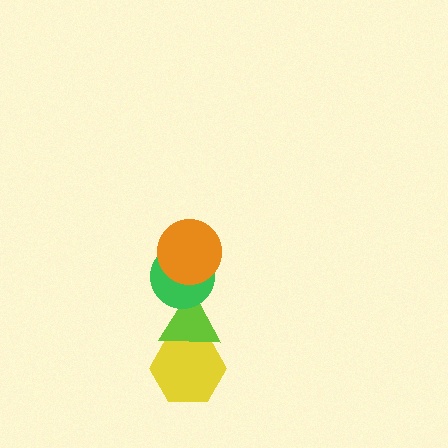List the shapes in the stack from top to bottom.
From top to bottom: the orange circle, the green circle, the lime triangle, the yellow hexagon.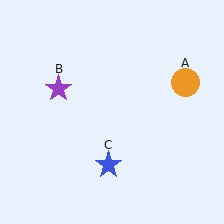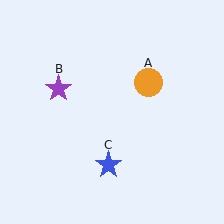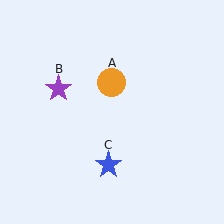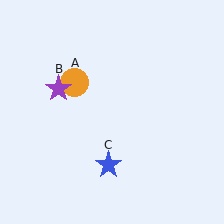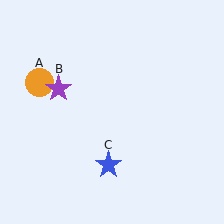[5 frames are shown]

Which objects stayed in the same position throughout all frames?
Purple star (object B) and blue star (object C) remained stationary.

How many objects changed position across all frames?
1 object changed position: orange circle (object A).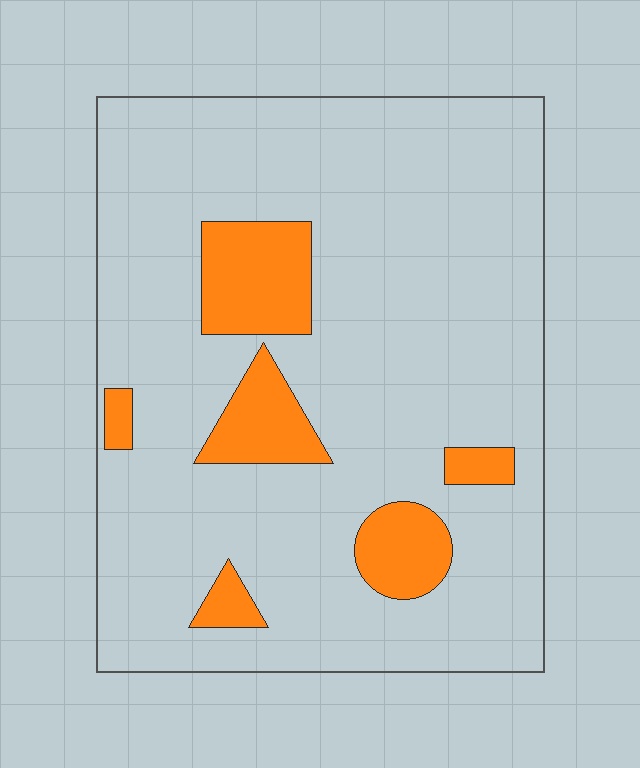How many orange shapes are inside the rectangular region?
6.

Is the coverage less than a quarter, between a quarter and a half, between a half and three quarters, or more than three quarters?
Less than a quarter.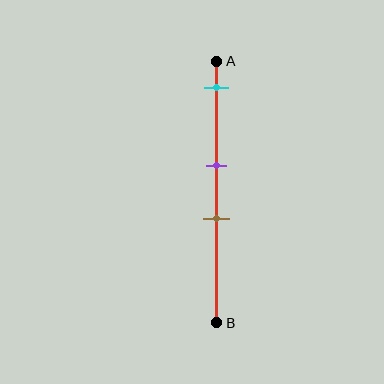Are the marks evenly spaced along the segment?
No, the marks are not evenly spaced.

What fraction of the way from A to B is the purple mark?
The purple mark is approximately 40% (0.4) of the way from A to B.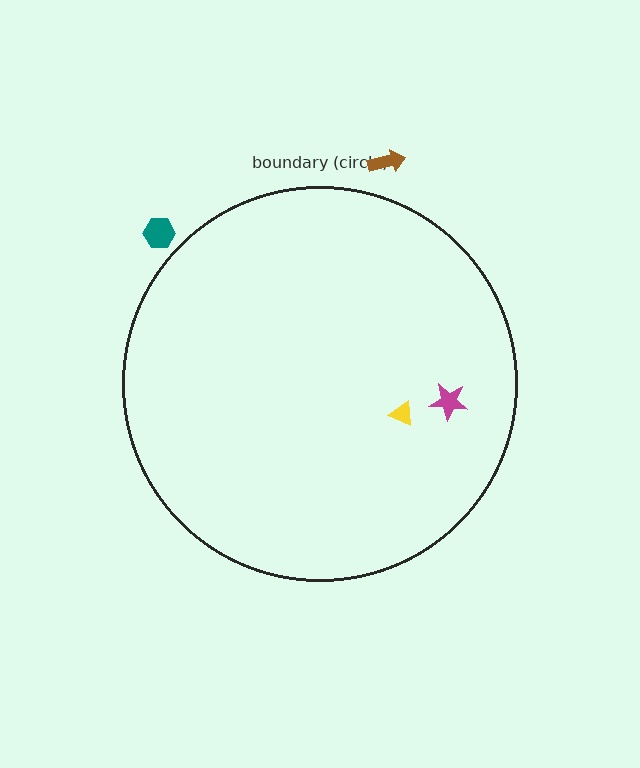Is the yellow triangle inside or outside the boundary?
Inside.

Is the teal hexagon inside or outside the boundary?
Outside.